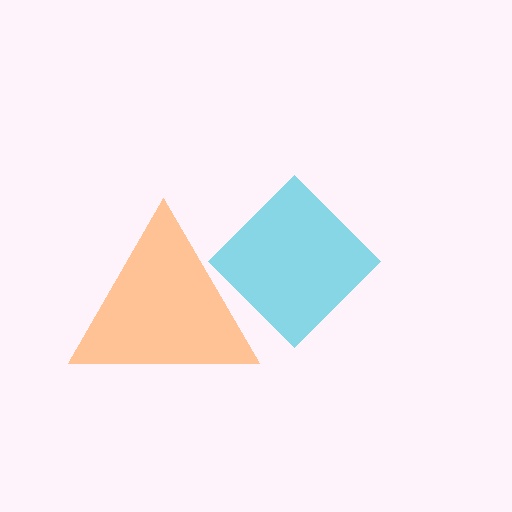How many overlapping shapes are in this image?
There are 2 overlapping shapes in the image.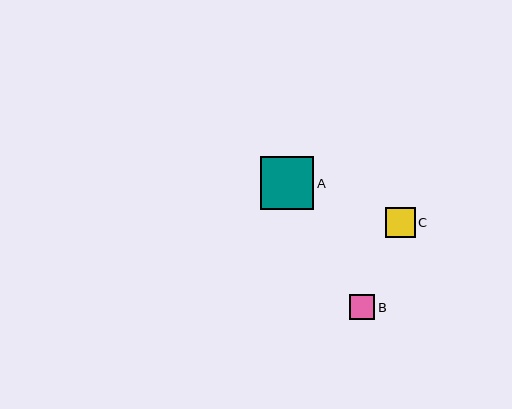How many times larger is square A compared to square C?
Square A is approximately 1.8 times the size of square C.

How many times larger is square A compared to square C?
Square A is approximately 1.8 times the size of square C.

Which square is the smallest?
Square B is the smallest with a size of approximately 25 pixels.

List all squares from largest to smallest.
From largest to smallest: A, C, B.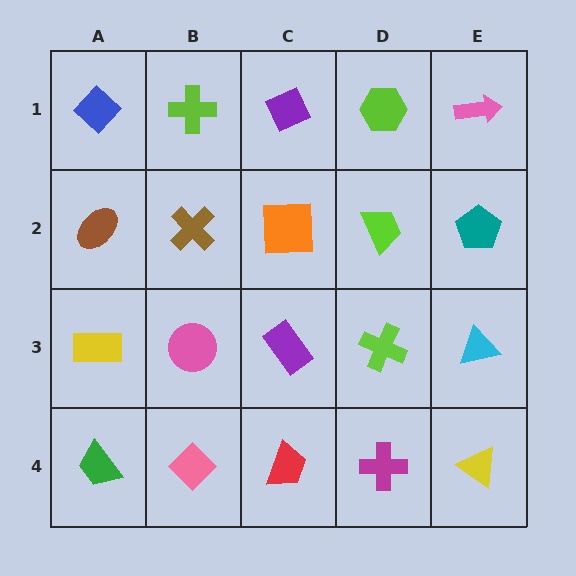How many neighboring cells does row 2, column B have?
4.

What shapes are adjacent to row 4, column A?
A yellow rectangle (row 3, column A), a pink diamond (row 4, column B).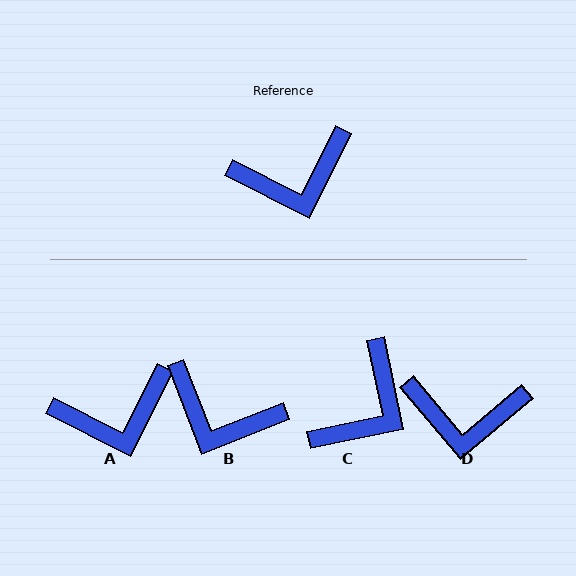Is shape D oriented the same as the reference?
No, it is off by about 23 degrees.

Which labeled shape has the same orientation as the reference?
A.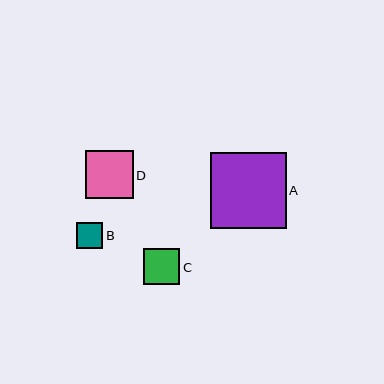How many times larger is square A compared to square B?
Square A is approximately 2.9 times the size of square B.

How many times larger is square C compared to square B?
Square C is approximately 1.4 times the size of square B.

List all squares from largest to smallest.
From largest to smallest: A, D, C, B.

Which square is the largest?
Square A is the largest with a size of approximately 76 pixels.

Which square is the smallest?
Square B is the smallest with a size of approximately 26 pixels.